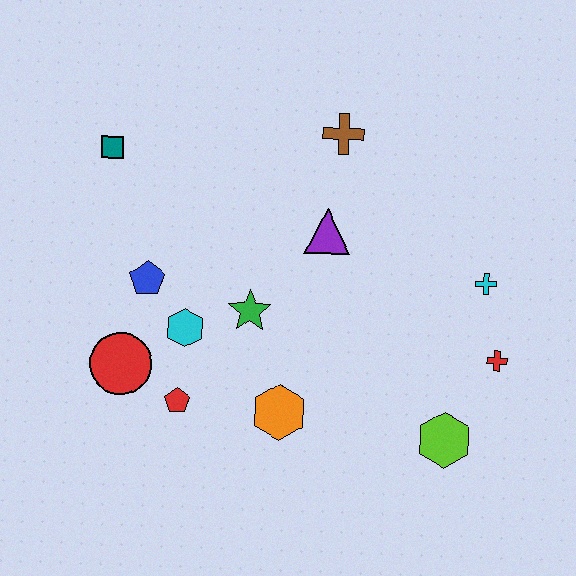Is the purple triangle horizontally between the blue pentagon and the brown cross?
Yes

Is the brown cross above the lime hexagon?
Yes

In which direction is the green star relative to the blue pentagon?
The green star is to the right of the blue pentagon.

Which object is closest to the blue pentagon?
The cyan hexagon is closest to the blue pentagon.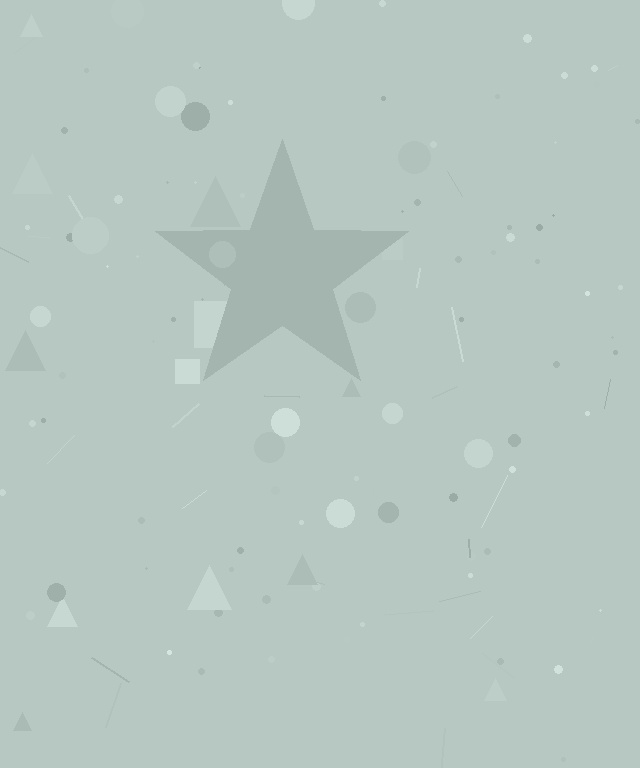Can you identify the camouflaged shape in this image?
The camouflaged shape is a star.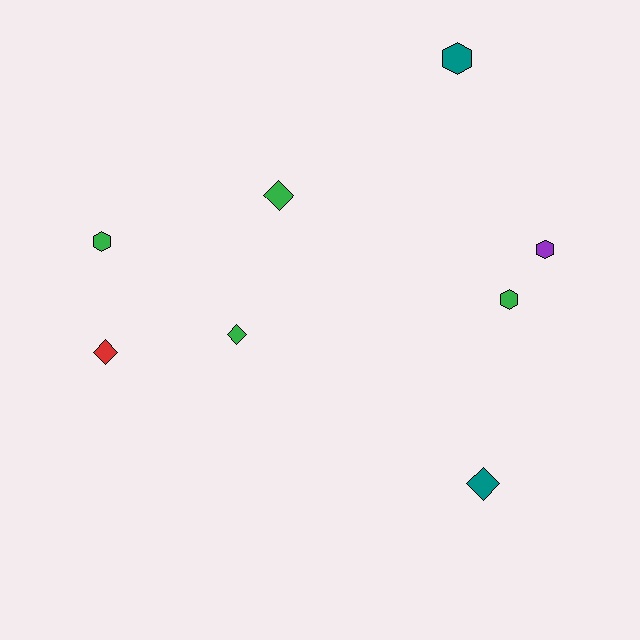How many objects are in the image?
There are 8 objects.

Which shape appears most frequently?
Diamond, with 4 objects.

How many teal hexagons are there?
There is 1 teal hexagon.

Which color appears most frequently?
Green, with 4 objects.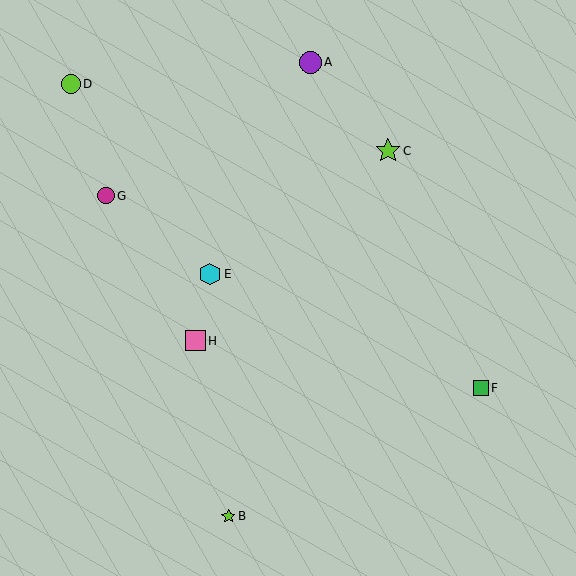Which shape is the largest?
The lime star (labeled C) is the largest.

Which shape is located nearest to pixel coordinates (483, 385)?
The green square (labeled F) at (481, 388) is nearest to that location.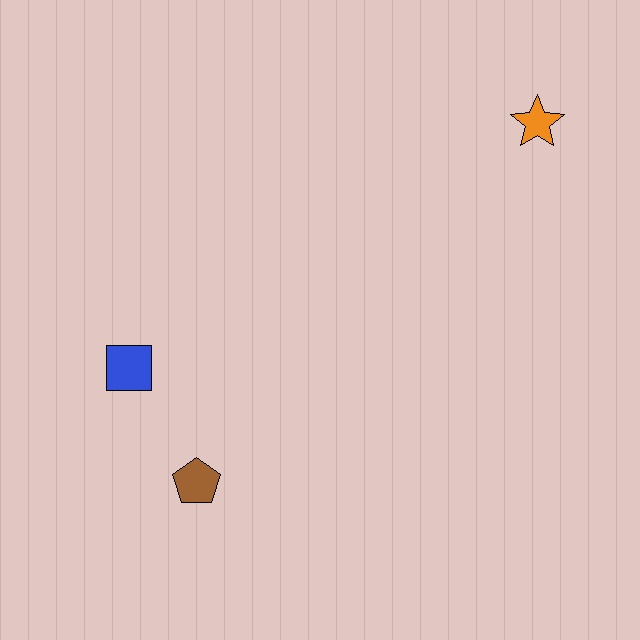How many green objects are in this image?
There are no green objects.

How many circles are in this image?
There are no circles.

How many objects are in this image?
There are 3 objects.